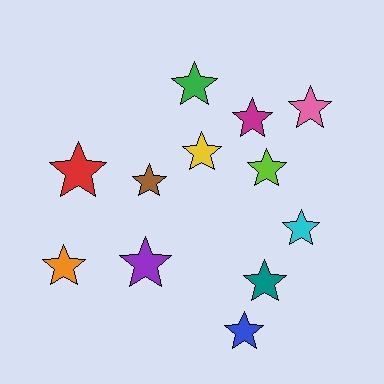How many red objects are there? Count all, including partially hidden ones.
There is 1 red object.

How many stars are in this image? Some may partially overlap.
There are 12 stars.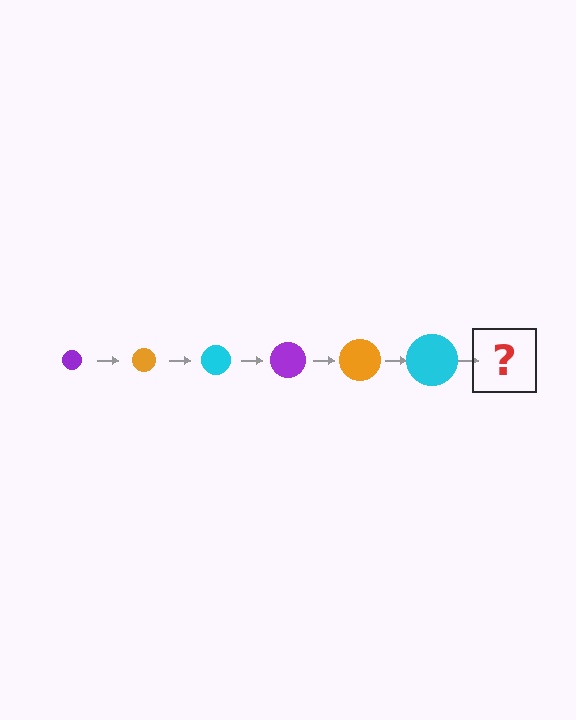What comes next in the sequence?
The next element should be a purple circle, larger than the previous one.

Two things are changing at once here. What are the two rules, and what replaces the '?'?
The two rules are that the circle grows larger each step and the color cycles through purple, orange, and cyan. The '?' should be a purple circle, larger than the previous one.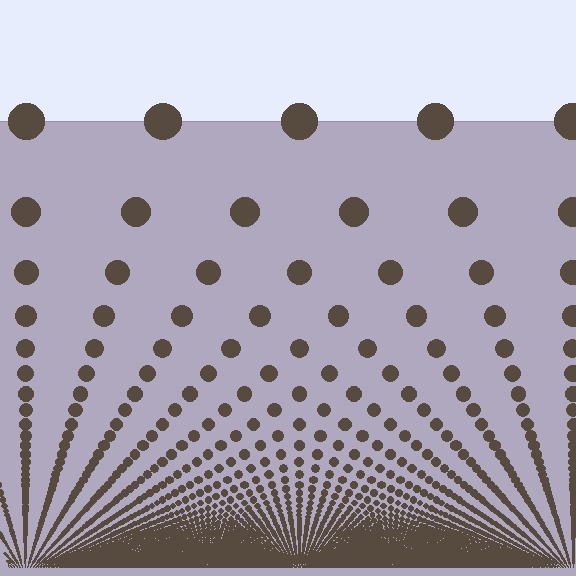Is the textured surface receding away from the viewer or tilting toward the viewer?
The surface appears to tilt toward the viewer. Texture elements get larger and sparser toward the top.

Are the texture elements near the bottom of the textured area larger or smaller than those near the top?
Smaller. The gradient is inverted — elements near the bottom are smaller and denser.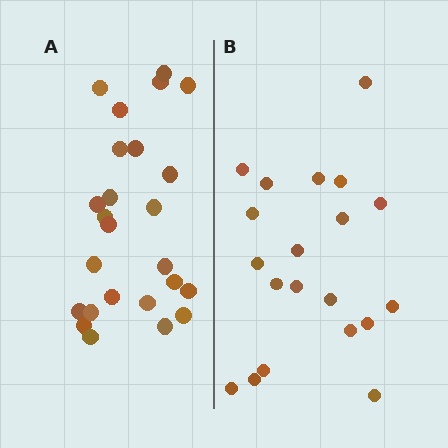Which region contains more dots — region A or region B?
Region A (the left region) has more dots.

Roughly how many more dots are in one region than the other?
Region A has about 5 more dots than region B.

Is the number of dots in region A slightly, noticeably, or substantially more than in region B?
Region A has noticeably more, but not dramatically so. The ratio is roughly 1.2 to 1.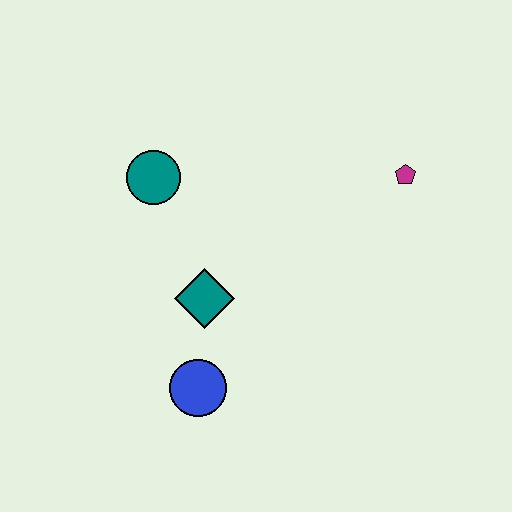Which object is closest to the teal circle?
The teal diamond is closest to the teal circle.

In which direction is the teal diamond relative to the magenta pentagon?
The teal diamond is to the left of the magenta pentagon.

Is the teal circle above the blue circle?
Yes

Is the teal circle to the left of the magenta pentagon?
Yes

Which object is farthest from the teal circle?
The magenta pentagon is farthest from the teal circle.